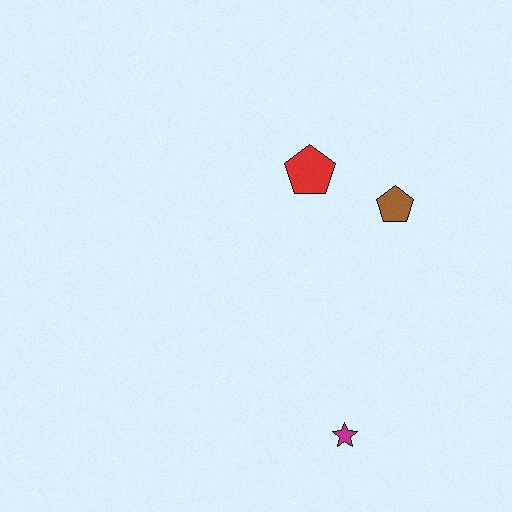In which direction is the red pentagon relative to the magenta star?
The red pentagon is above the magenta star.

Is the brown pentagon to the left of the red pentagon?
No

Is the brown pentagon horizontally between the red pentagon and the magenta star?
No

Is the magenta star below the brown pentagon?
Yes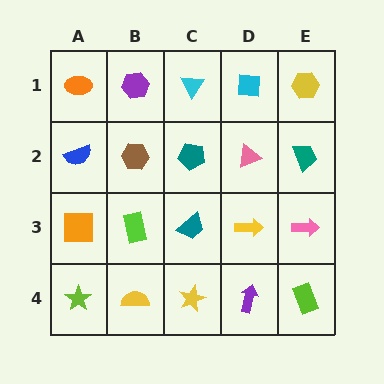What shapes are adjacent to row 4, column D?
A yellow arrow (row 3, column D), a yellow star (row 4, column C), a lime rectangle (row 4, column E).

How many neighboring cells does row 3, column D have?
4.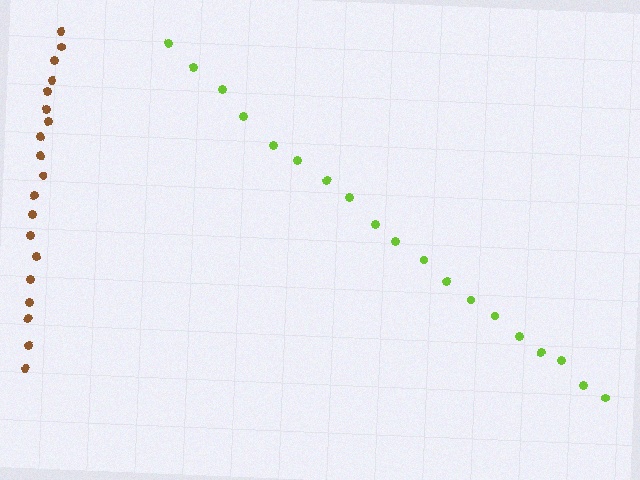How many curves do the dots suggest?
There are 2 distinct paths.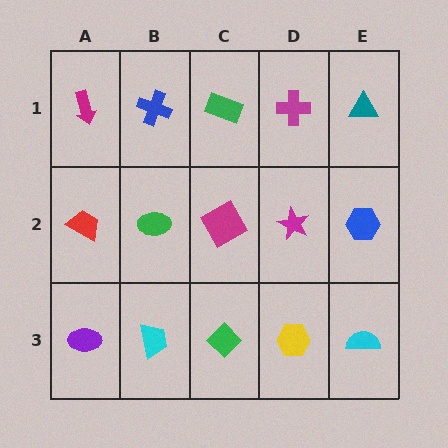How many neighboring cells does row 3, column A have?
2.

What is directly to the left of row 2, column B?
A red trapezoid.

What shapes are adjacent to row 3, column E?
A blue hexagon (row 2, column E), a yellow hexagon (row 3, column D).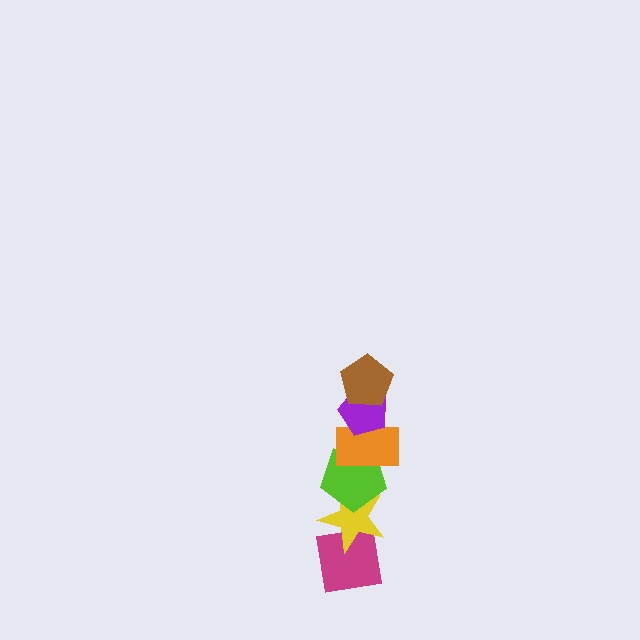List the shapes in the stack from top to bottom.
From top to bottom: the brown pentagon, the purple pentagon, the orange rectangle, the lime pentagon, the yellow star, the magenta square.